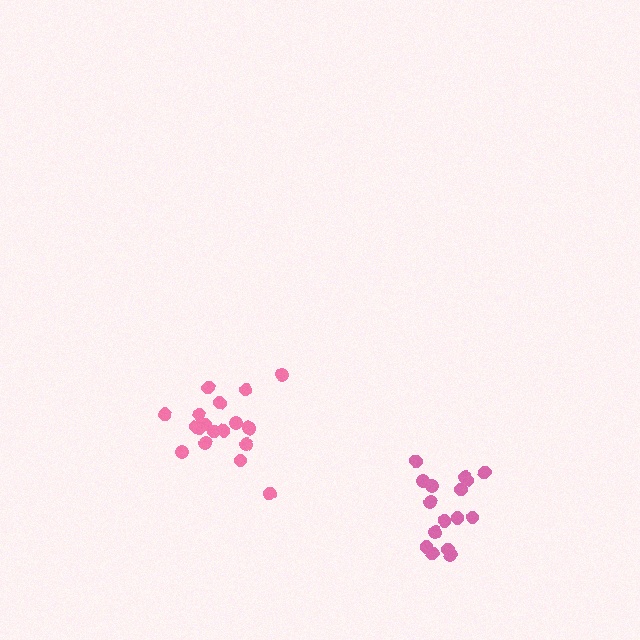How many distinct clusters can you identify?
There are 2 distinct clusters.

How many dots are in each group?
Group 1: 16 dots, Group 2: 19 dots (35 total).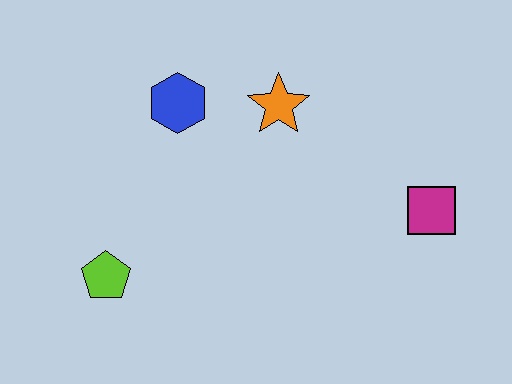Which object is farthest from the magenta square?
The lime pentagon is farthest from the magenta square.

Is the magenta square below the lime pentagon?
No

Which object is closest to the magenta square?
The orange star is closest to the magenta square.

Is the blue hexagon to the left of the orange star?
Yes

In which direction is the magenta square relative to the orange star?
The magenta square is to the right of the orange star.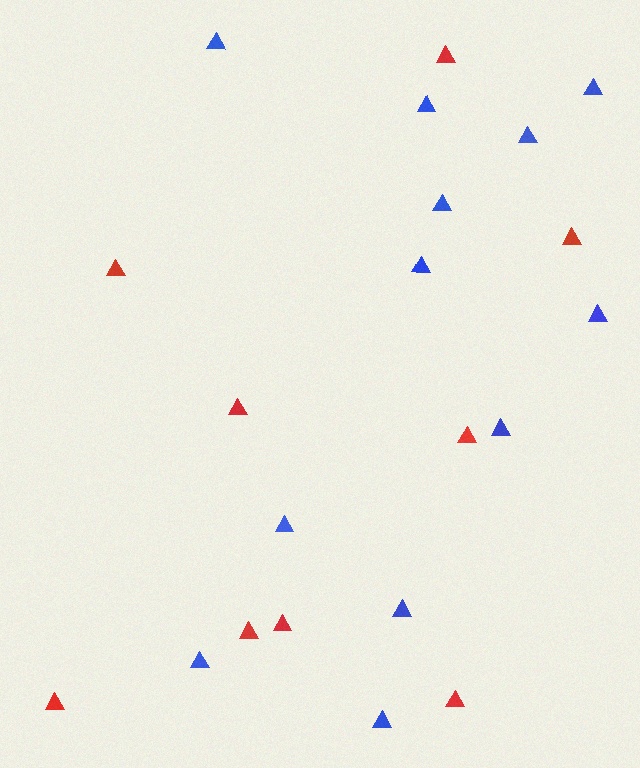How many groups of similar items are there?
There are 2 groups: one group of red triangles (9) and one group of blue triangles (12).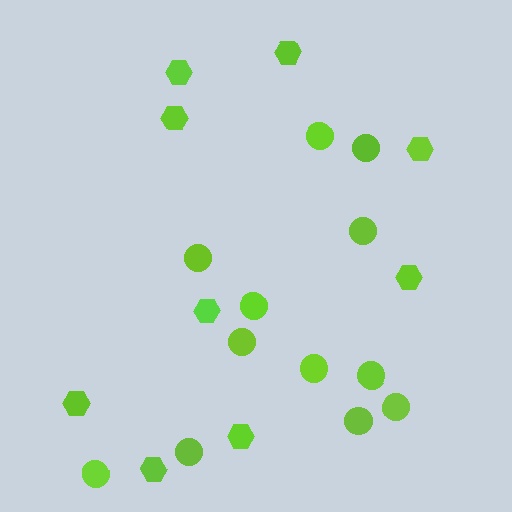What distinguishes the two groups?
There are 2 groups: one group of hexagons (9) and one group of circles (12).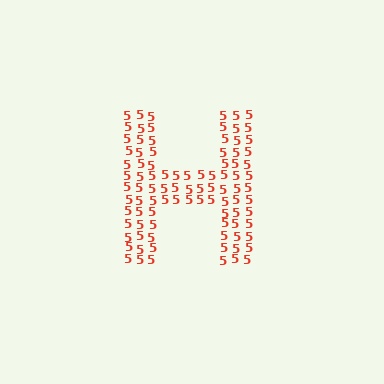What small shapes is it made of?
It is made of small digit 5's.